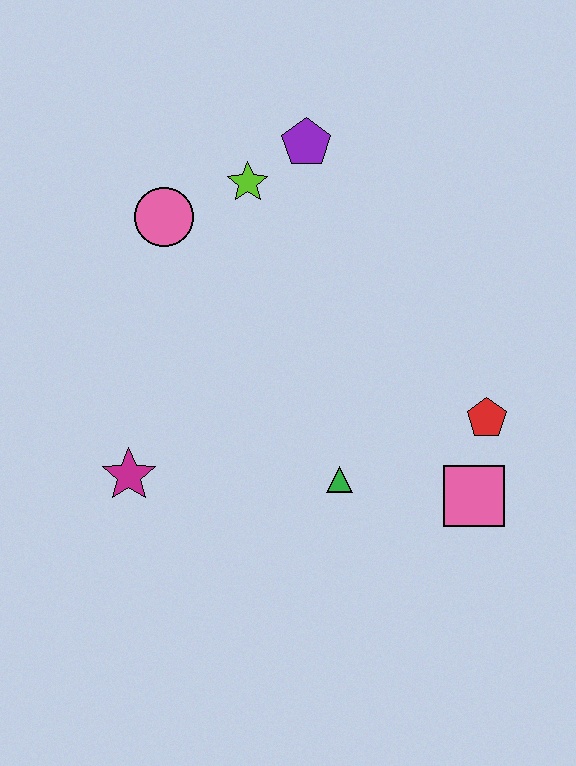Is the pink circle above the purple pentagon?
No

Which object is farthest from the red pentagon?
The pink circle is farthest from the red pentagon.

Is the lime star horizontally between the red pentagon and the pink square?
No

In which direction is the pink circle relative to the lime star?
The pink circle is to the left of the lime star.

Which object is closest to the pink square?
The red pentagon is closest to the pink square.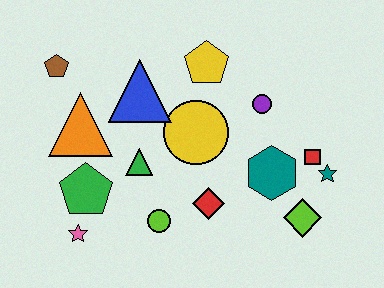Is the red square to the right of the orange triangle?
Yes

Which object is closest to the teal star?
The red square is closest to the teal star.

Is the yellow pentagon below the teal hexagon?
No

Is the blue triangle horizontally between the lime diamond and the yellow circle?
No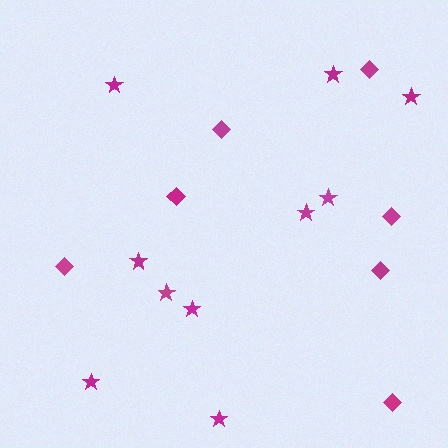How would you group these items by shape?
There are 2 groups: one group of diamonds (7) and one group of stars (10).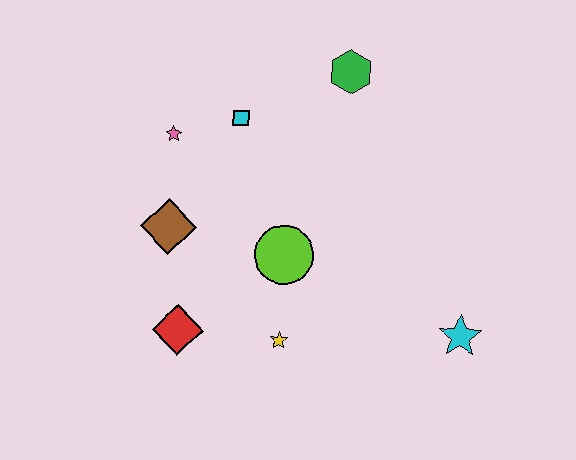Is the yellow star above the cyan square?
No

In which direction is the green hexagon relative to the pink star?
The green hexagon is to the right of the pink star.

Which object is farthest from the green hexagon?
The red diamond is farthest from the green hexagon.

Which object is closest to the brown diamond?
The pink star is closest to the brown diamond.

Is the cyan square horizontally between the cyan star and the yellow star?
No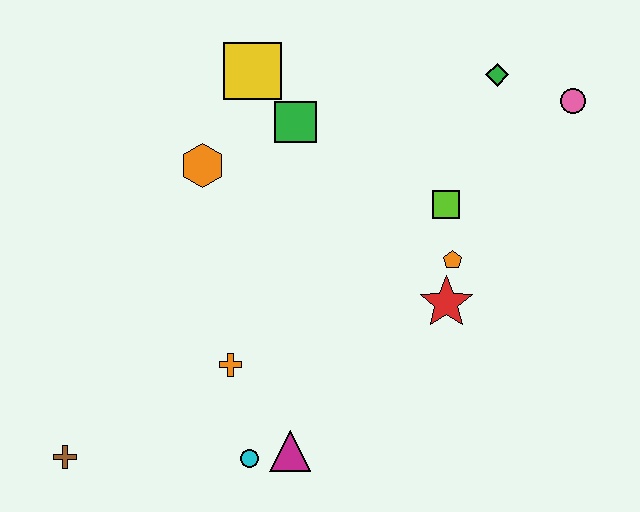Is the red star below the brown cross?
No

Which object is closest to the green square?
The yellow square is closest to the green square.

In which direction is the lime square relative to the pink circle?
The lime square is to the left of the pink circle.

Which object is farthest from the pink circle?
The brown cross is farthest from the pink circle.